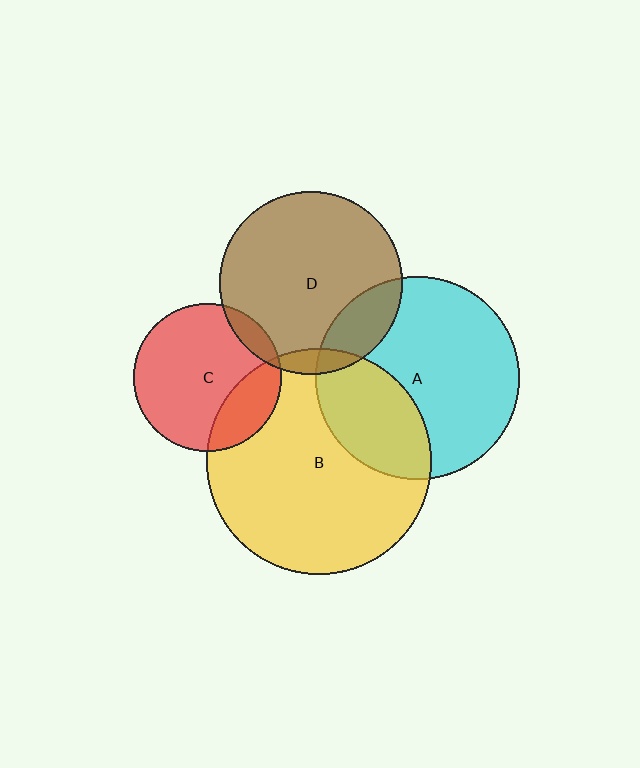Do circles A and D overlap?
Yes.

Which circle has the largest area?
Circle B (yellow).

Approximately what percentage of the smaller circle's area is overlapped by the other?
Approximately 15%.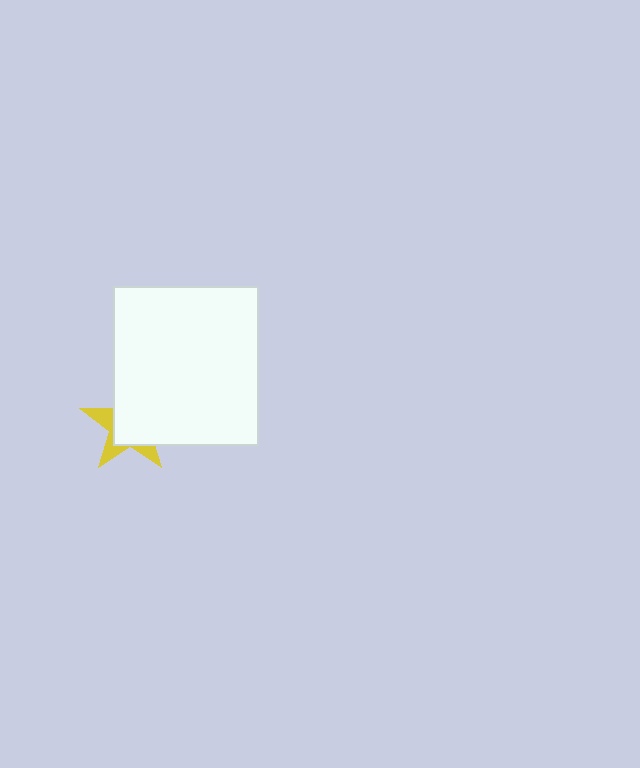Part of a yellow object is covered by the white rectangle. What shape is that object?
It is a star.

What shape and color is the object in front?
The object in front is a white rectangle.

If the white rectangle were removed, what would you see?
You would see the complete yellow star.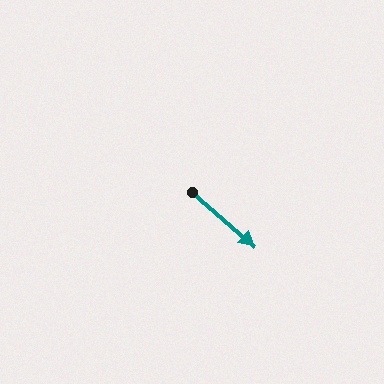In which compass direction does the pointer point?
Southeast.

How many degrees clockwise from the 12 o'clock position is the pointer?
Approximately 131 degrees.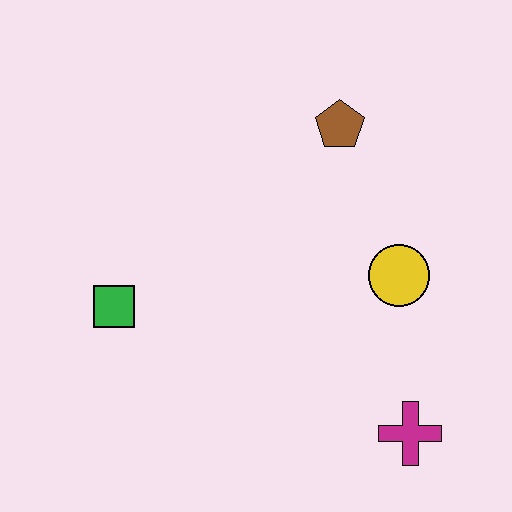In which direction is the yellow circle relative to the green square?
The yellow circle is to the right of the green square.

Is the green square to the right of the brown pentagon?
No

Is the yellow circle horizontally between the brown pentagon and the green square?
No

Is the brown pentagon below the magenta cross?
No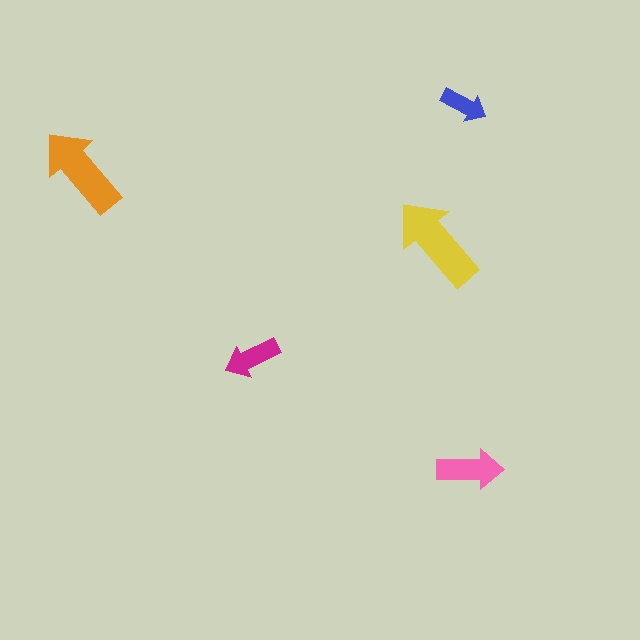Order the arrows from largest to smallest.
the yellow one, the orange one, the pink one, the magenta one, the blue one.